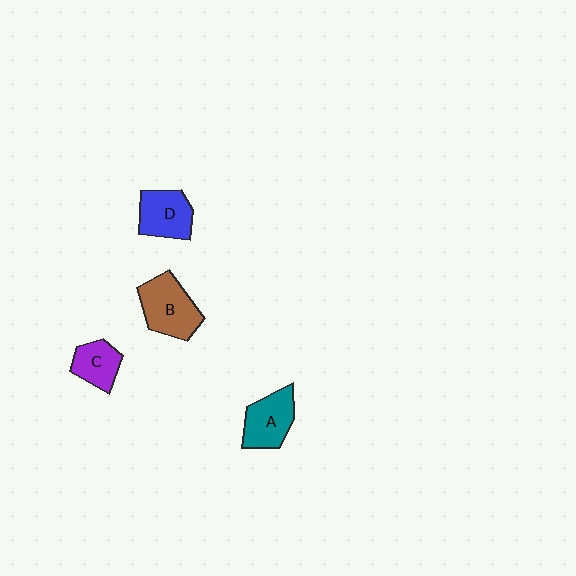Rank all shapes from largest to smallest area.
From largest to smallest: B (brown), A (teal), D (blue), C (purple).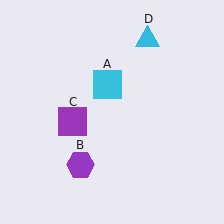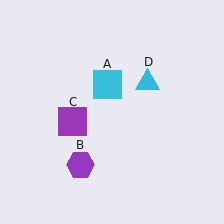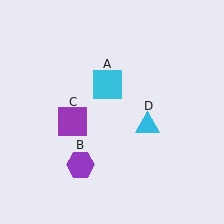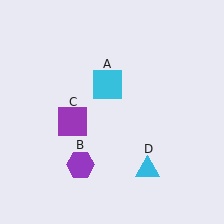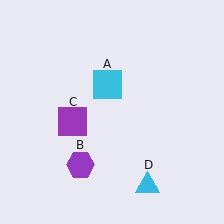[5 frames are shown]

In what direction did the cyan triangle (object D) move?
The cyan triangle (object D) moved down.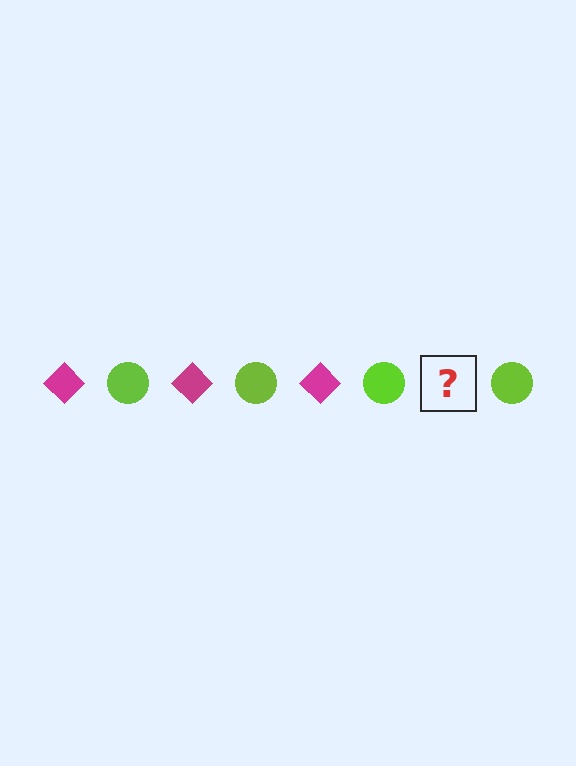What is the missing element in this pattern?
The missing element is a magenta diamond.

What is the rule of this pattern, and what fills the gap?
The rule is that the pattern alternates between magenta diamond and lime circle. The gap should be filled with a magenta diamond.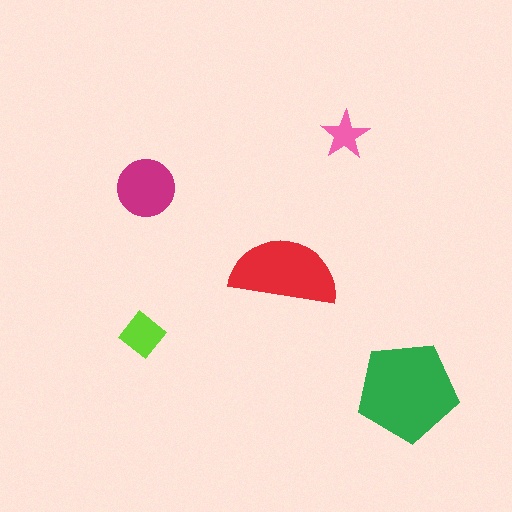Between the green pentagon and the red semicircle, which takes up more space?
The green pentagon.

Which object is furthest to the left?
The lime diamond is leftmost.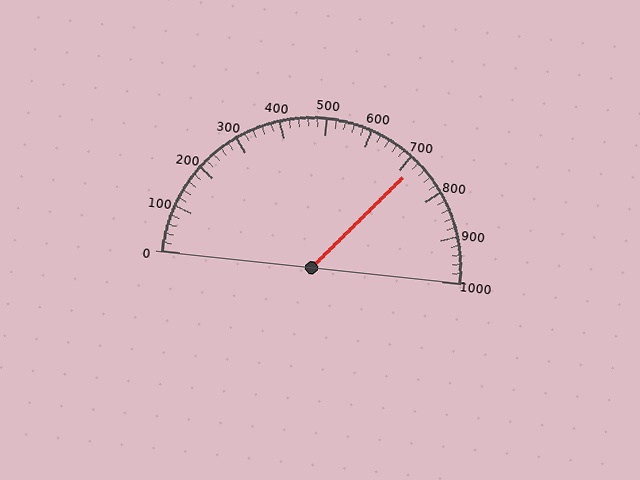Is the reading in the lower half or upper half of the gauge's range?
The reading is in the upper half of the range (0 to 1000).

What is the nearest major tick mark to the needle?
The nearest major tick mark is 700.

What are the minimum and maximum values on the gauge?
The gauge ranges from 0 to 1000.